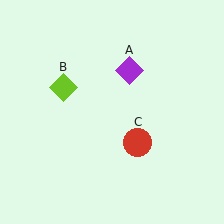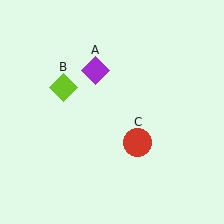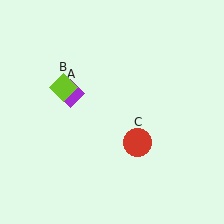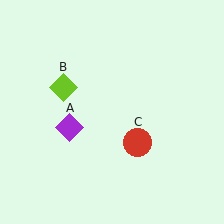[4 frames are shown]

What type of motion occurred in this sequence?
The purple diamond (object A) rotated counterclockwise around the center of the scene.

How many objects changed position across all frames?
1 object changed position: purple diamond (object A).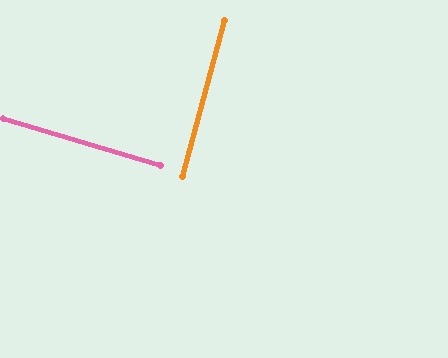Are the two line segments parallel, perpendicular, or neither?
Perpendicular — they meet at approximately 88°.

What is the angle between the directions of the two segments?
Approximately 88 degrees.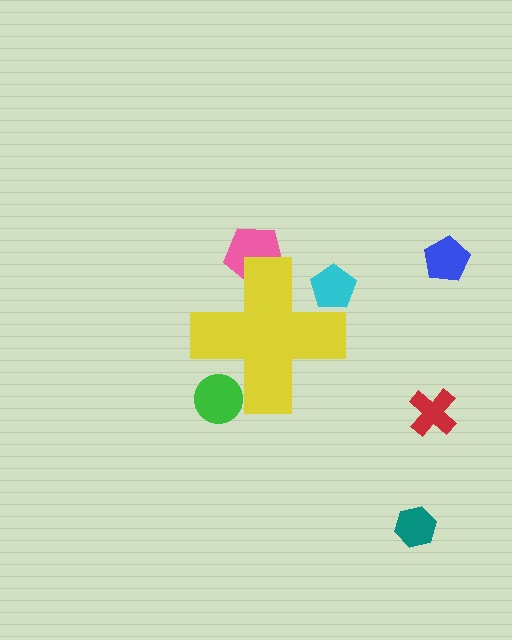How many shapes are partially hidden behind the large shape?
3 shapes are partially hidden.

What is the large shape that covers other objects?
A yellow cross.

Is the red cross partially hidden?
No, the red cross is fully visible.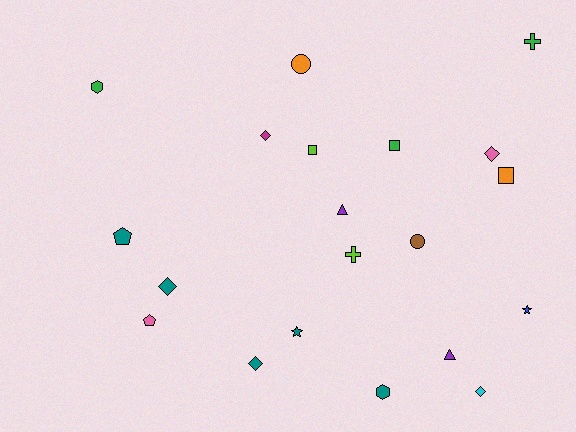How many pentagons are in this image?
There are 2 pentagons.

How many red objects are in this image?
There are no red objects.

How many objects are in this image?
There are 20 objects.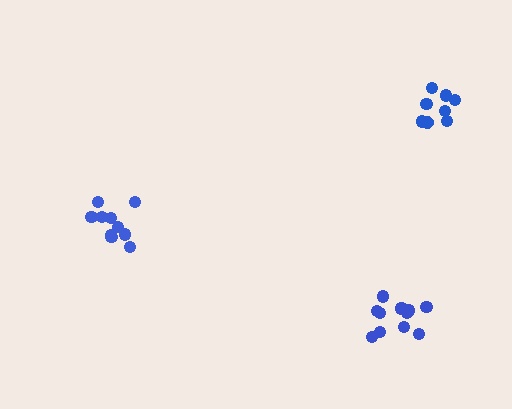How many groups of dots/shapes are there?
There are 3 groups.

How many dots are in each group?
Group 1: 10 dots, Group 2: 8 dots, Group 3: 12 dots (30 total).